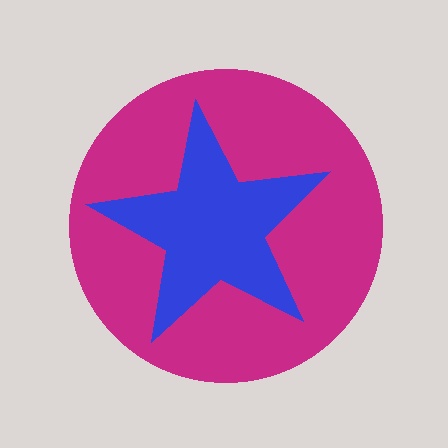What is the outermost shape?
The magenta circle.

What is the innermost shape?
The blue star.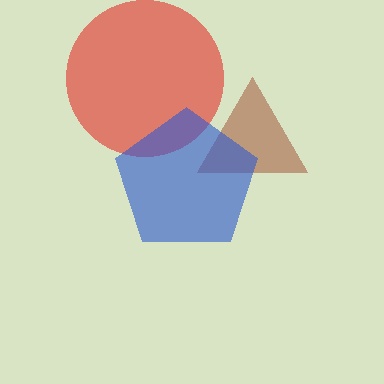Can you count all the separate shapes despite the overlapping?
Yes, there are 3 separate shapes.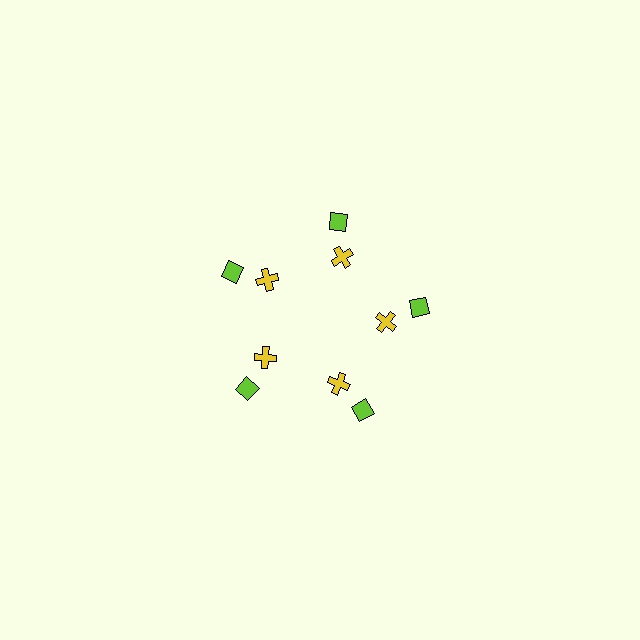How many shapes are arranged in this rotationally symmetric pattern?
There are 10 shapes, arranged in 5 groups of 2.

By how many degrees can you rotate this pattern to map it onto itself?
The pattern maps onto itself every 72 degrees of rotation.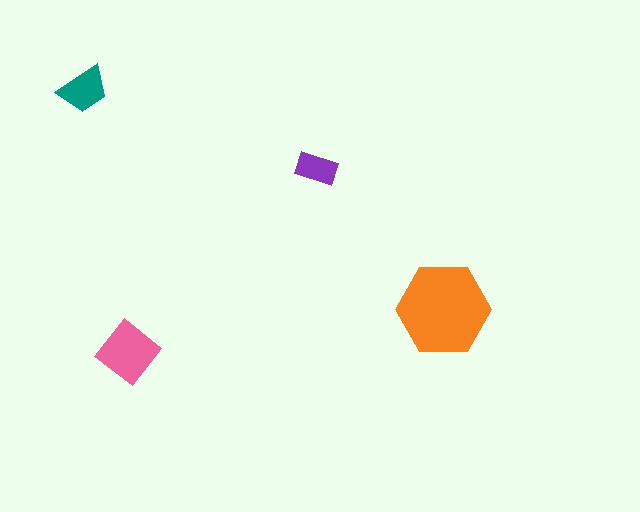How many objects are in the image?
There are 4 objects in the image.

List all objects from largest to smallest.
The orange hexagon, the pink diamond, the teal trapezoid, the purple rectangle.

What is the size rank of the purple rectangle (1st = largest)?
4th.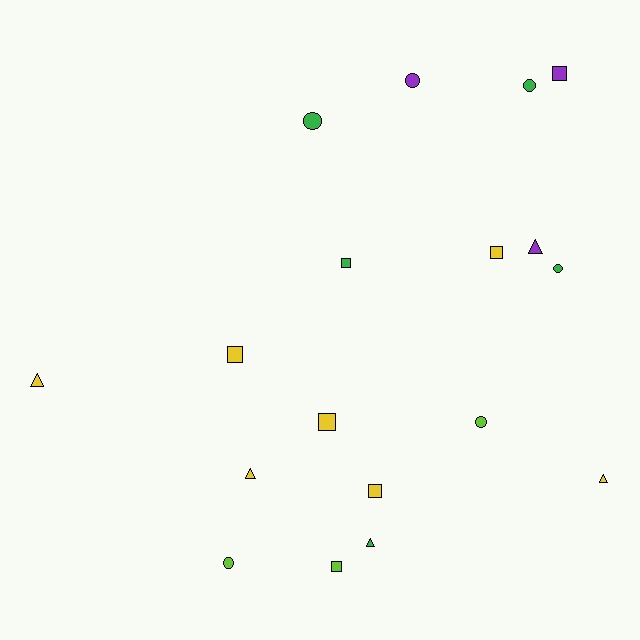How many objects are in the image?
There are 18 objects.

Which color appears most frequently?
Yellow, with 7 objects.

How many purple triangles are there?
There is 1 purple triangle.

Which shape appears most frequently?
Square, with 7 objects.